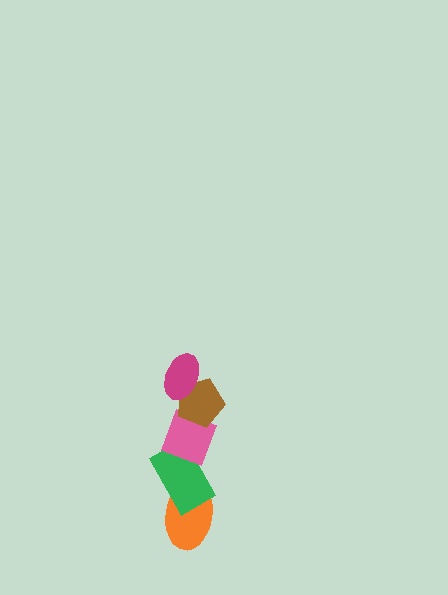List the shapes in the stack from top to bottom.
From top to bottom: the magenta ellipse, the brown pentagon, the pink diamond, the green rectangle, the orange ellipse.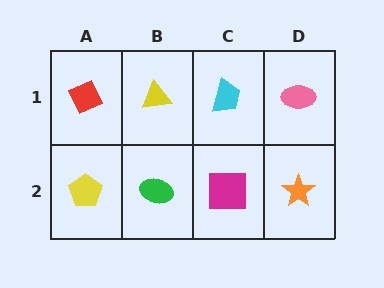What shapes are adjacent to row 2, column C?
A cyan trapezoid (row 1, column C), a green ellipse (row 2, column B), an orange star (row 2, column D).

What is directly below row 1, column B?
A green ellipse.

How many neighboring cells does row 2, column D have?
2.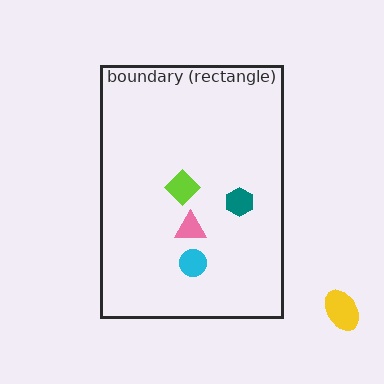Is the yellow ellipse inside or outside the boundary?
Outside.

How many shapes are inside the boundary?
4 inside, 1 outside.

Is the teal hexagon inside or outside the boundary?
Inside.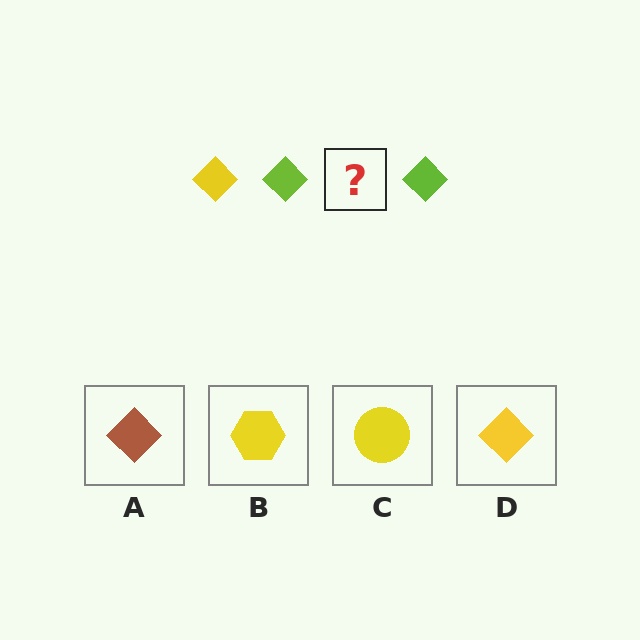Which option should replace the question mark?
Option D.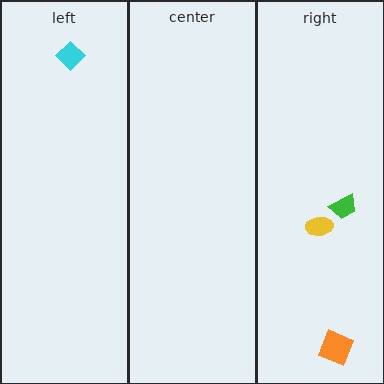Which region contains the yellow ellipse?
The right region.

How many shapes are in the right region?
3.